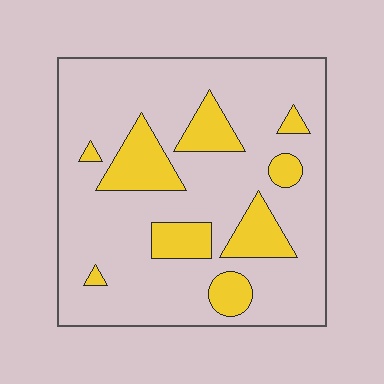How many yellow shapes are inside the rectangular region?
9.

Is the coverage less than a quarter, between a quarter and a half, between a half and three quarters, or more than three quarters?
Less than a quarter.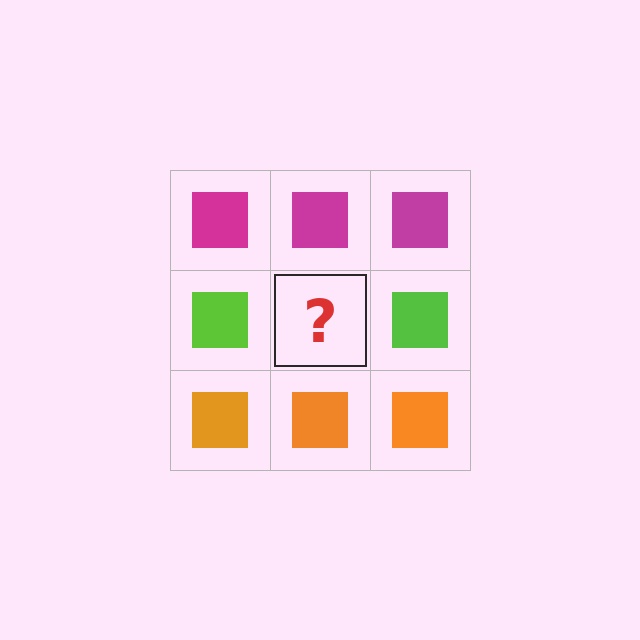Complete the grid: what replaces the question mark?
The question mark should be replaced with a lime square.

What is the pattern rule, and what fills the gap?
The rule is that each row has a consistent color. The gap should be filled with a lime square.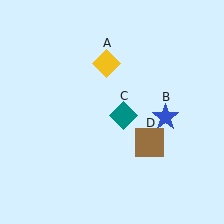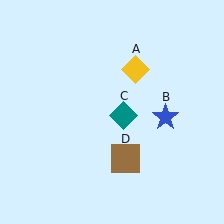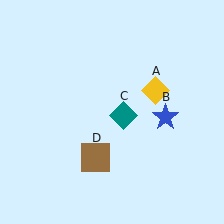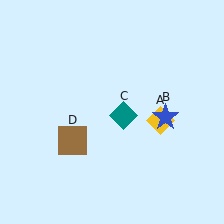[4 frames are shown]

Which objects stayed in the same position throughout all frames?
Blue star (object B) and teal diamond (object C) remained stationary.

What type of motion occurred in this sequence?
The yellow diamond (object A), brown square (object D) rotated clockwise around the center of the scene.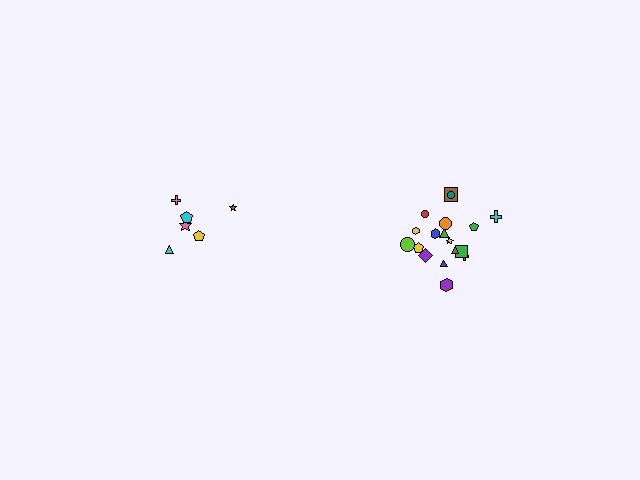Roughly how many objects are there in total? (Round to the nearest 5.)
Roughly 25 objects in total.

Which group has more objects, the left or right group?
The right group.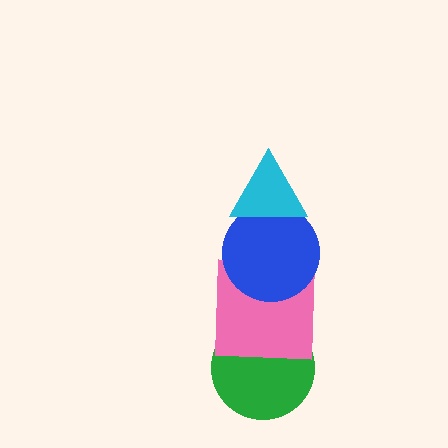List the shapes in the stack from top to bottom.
From top to bottom: the cyan triangle, the blue circle, the pink square, the green circle.